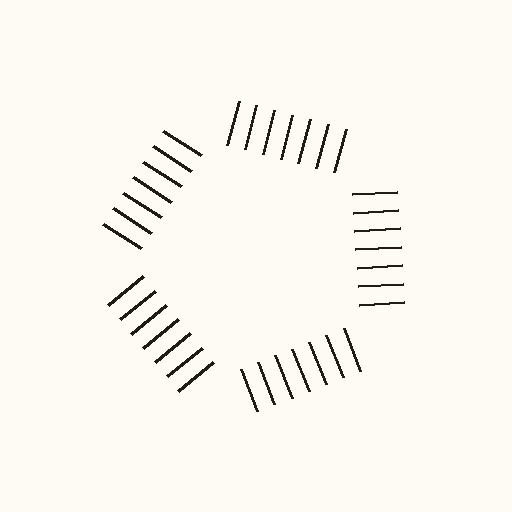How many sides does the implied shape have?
5 sides — the line-ends trace a pentagon.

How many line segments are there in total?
35 — 7 along each of the 5 edges.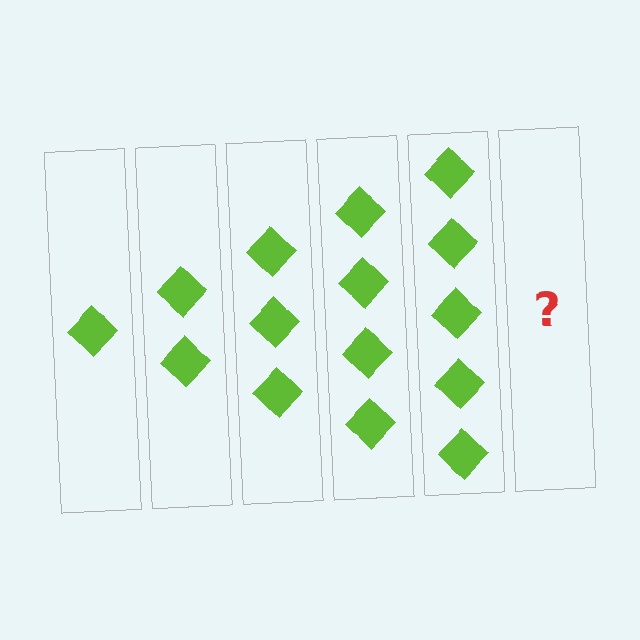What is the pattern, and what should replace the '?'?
The pattern is that each step adds one more diamond. The '?' should be 6 diamonds.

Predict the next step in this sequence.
The next step is 6 diamonds.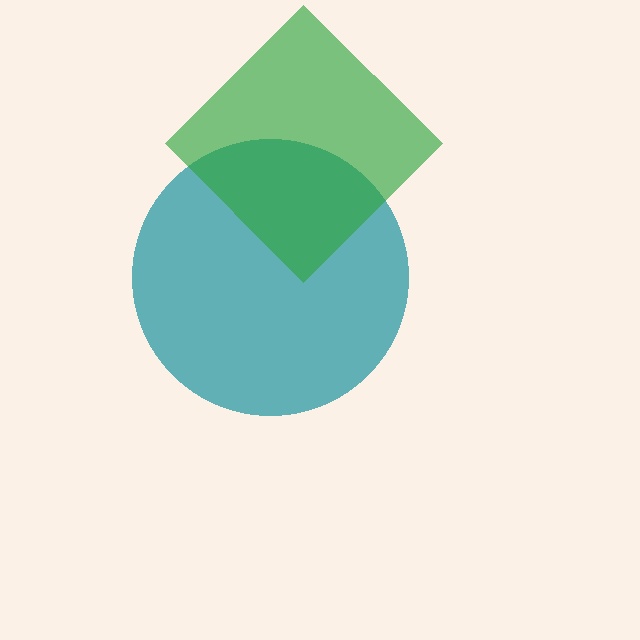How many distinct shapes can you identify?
There are 2 distinct shapes: a teal circle, a green diamond.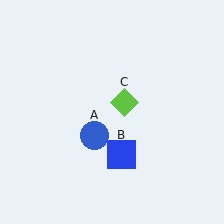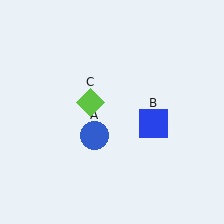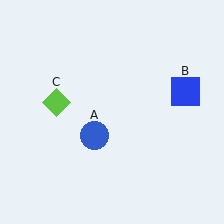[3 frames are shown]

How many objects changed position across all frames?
2 objects changed position: blue square (object B), lime diamond (object C).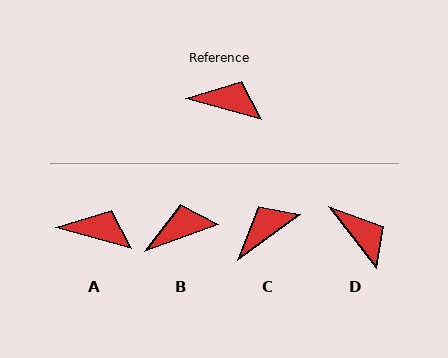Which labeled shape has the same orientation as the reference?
A.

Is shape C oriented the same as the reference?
No, it is off by about 51 degrees.